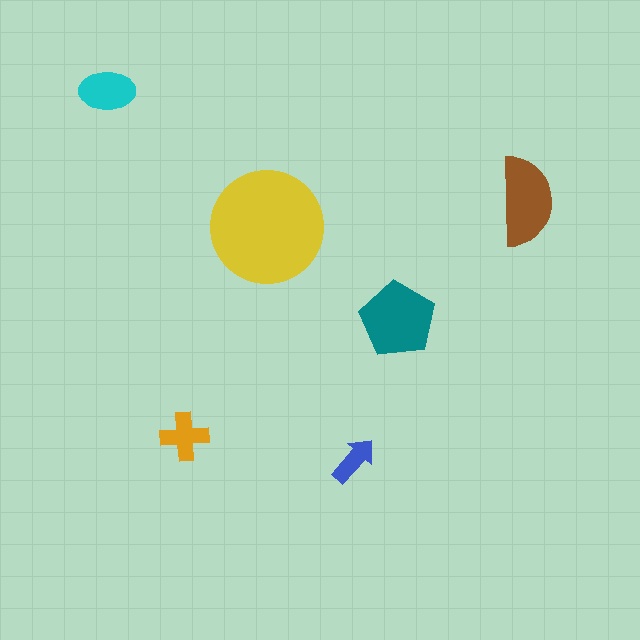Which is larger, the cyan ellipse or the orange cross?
The cyan ellipse.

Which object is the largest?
The yellow circle.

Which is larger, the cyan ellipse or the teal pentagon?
The teal pentagon.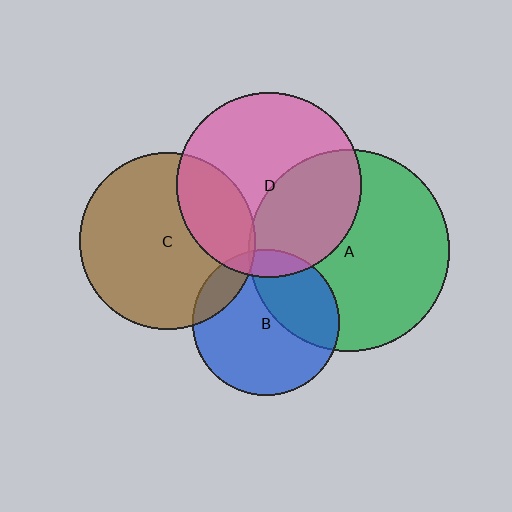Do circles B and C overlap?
Yes.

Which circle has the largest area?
Circle A (green).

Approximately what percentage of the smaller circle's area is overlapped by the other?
Approximately 15%.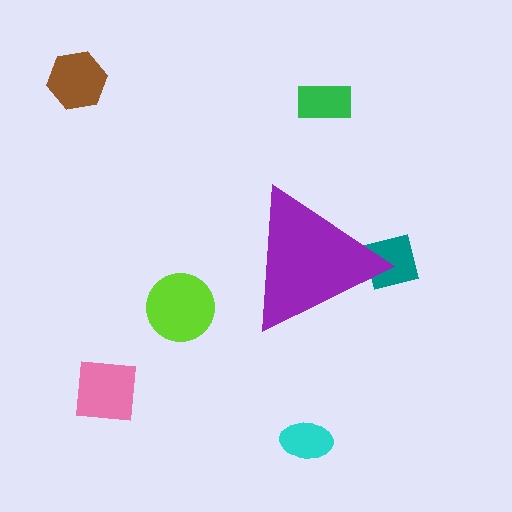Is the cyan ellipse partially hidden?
No, the cyan ellipse is fully visible.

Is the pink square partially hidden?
No, the pink square is fully visible.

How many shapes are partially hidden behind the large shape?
1 shape is partially hidden.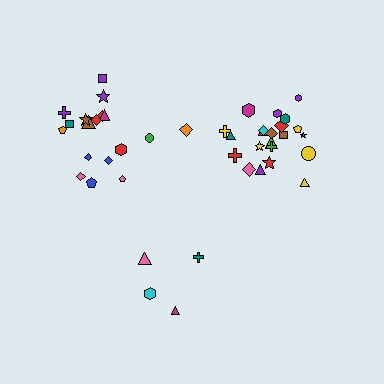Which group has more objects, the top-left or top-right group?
The top-right group.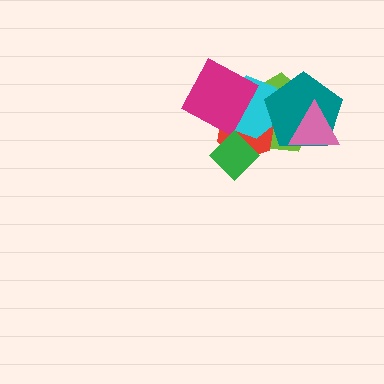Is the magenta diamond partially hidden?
No, no other shape covers it.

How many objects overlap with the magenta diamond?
3 objects overlap with the magenta diamond.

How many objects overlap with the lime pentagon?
6 objects overlap with the lime pentagon.